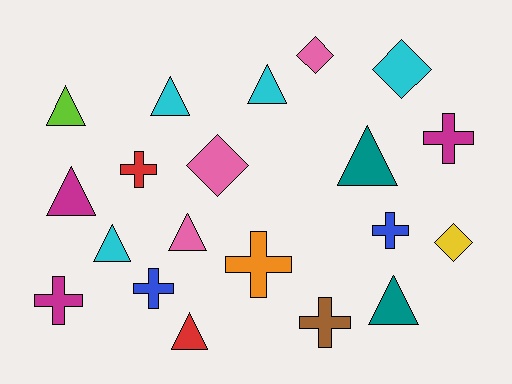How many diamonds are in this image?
There are 4 diamonds.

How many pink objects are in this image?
There are 3 pink objects.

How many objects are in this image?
There are 20 objects.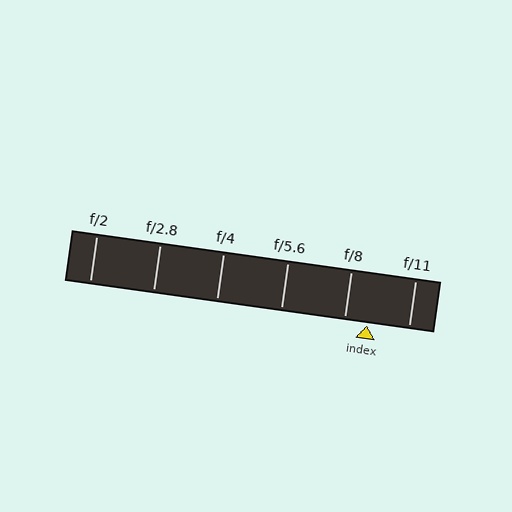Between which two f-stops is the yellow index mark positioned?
The index mark is between f/8 and f/11.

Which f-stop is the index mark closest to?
The index mark is closest to f/8.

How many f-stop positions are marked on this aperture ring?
There are 6 f-stop positions marked.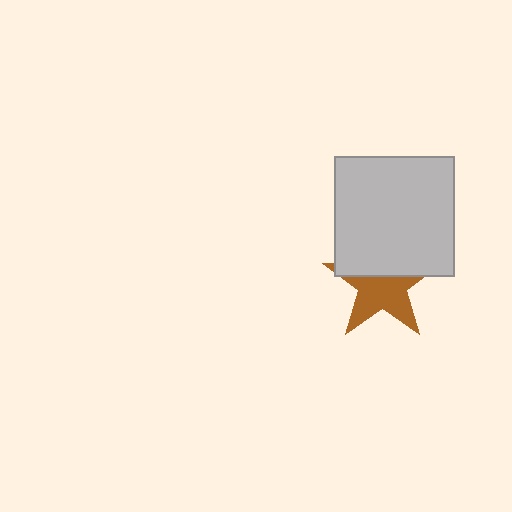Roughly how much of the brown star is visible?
About half of it is visible (roughly 56%).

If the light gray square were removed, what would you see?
You would see the complete brown star.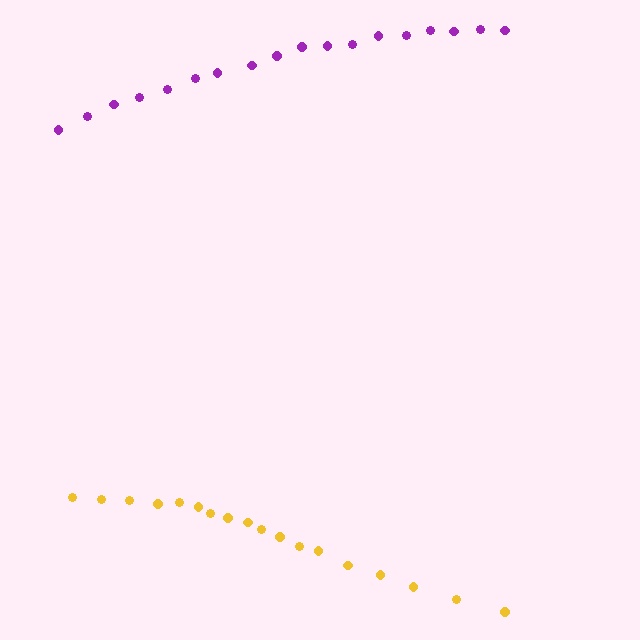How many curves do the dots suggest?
There are 2 distinct paths.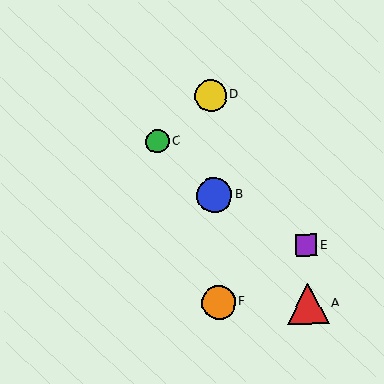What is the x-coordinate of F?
Object F is at x≈219.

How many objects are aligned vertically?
3 objects (B, D, F) are aligned vertically.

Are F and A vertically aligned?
No, F is at x≈219 and A is at x≈308.